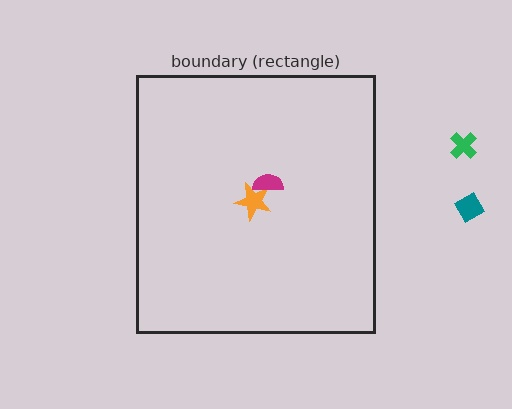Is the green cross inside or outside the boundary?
Outside.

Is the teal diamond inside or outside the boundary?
Outside.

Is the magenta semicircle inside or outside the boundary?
Inside.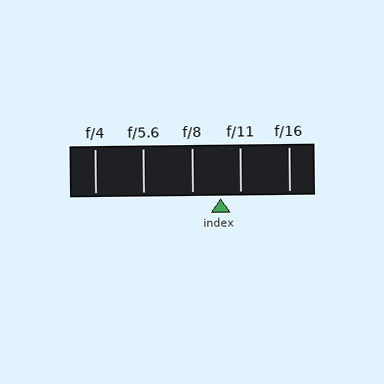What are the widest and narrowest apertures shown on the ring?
The widest aperture shown is f/4 and the narrowest is f/16.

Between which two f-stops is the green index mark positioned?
The index mark is between f/8 and f/11.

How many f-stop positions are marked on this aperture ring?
There are 5 f-stop positions marked.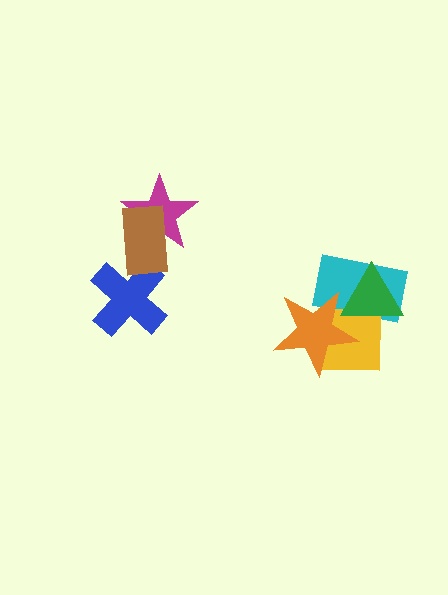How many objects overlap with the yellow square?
3 objects overlap with the yellow square.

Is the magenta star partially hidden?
Yes, it is partially covered by another shape.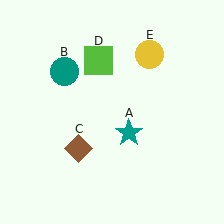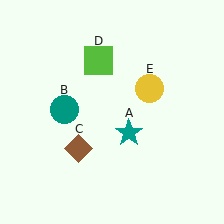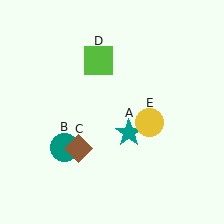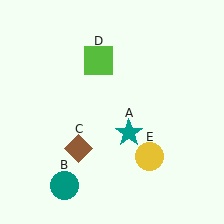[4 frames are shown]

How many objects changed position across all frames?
2 objects changed position: teal circle (object B), yellow circle (object E).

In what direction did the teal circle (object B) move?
The teal circle (object B) moved down.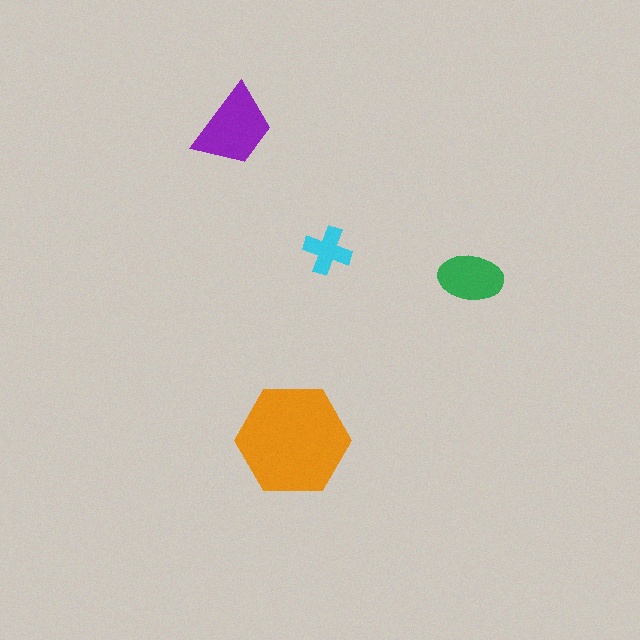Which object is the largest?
The orange hexagon.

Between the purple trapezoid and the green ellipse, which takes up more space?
The purple trapezoid.